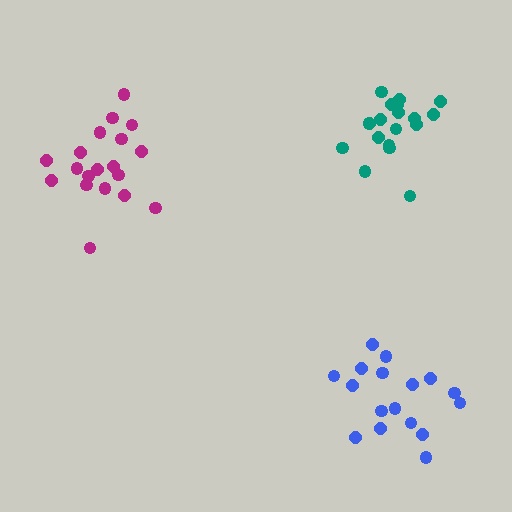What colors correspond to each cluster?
The clusters are colored: blue, magenta, teal.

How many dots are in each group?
Group 1: 17 dots, Group 2: 19 dots, Group 3: 19 dots (55 total).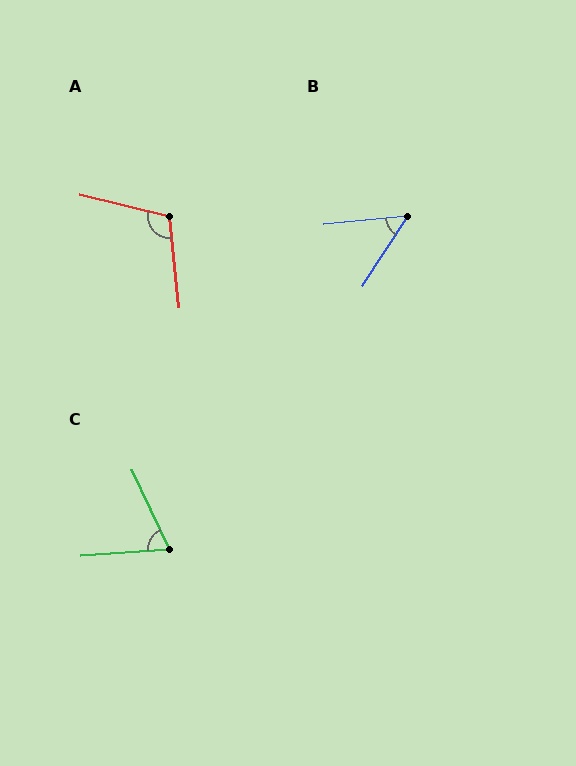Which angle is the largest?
A, at approximately 110 degrees.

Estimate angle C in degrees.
Approximately 69 degrees.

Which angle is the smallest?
B, at approximately 52 degrees.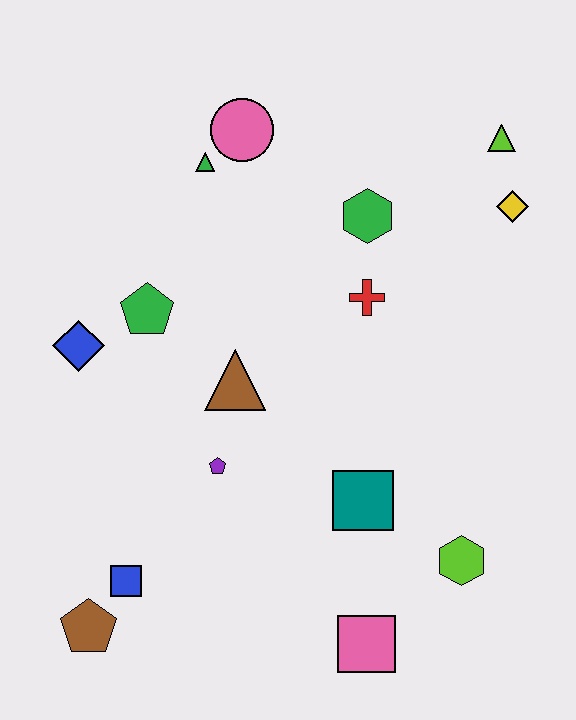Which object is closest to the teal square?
The lime hexagon is closest to the teal square.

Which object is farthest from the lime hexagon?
The pink circle is farthest from the lime hexagon.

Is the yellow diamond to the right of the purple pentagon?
Yes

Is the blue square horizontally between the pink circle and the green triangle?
No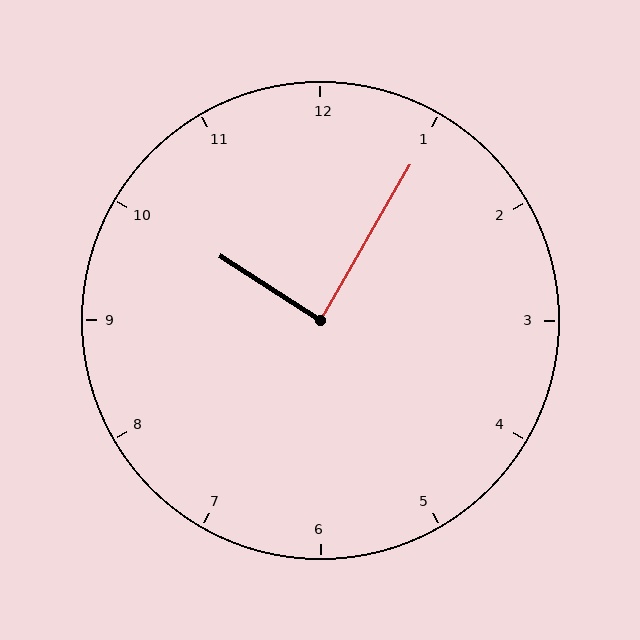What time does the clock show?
10:05.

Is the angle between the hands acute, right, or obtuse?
It is right.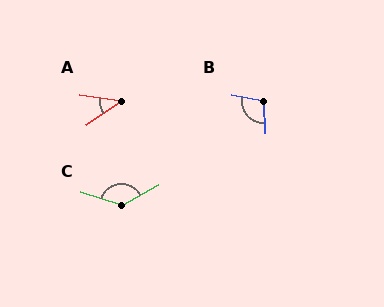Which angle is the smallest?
A, at approximately 41 degrees.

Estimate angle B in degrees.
Approximately 103 degrees.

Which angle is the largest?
C, at approximately 133 degrees.